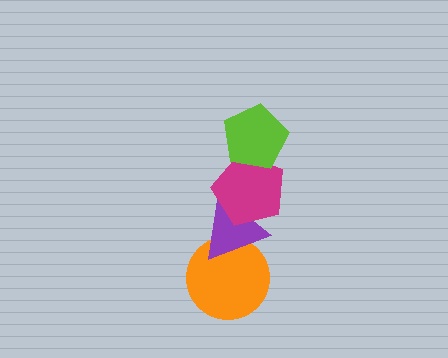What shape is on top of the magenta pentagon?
The lime pentagon is on top of the magenta pentagon.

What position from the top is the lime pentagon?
The lime pentagon is 1st from the top.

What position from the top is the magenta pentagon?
The magenta pentagon is 2nd from the top.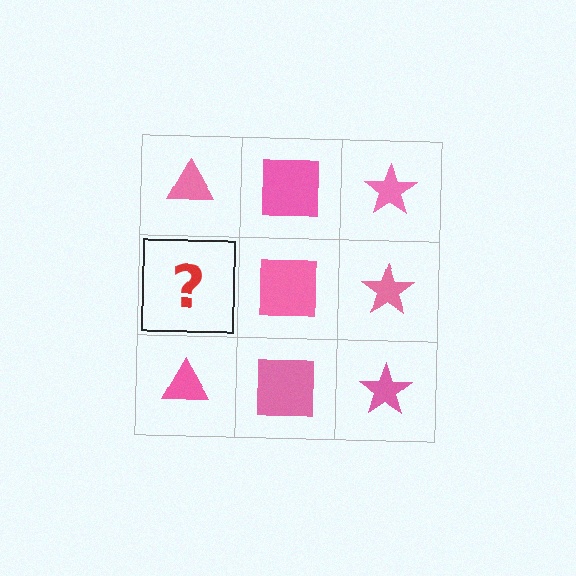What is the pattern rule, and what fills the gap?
The rule is that each column has a consistent shape. The gap should be filled with a pink triangle.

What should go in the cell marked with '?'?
The missing cell should contain a pink triangle.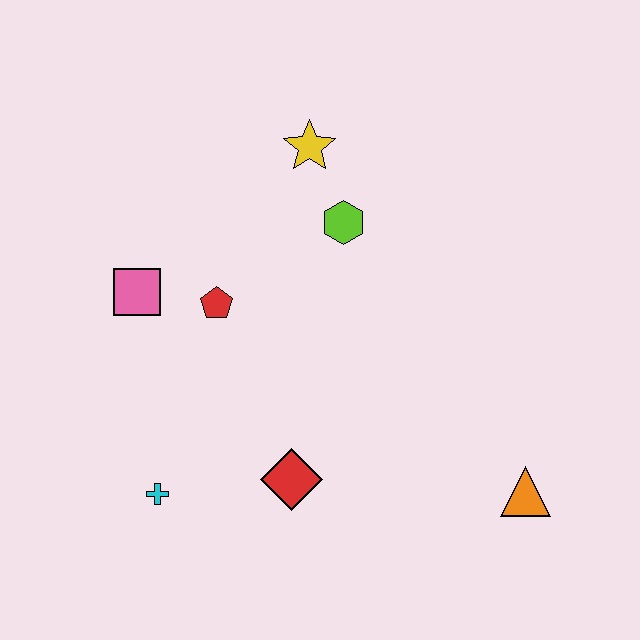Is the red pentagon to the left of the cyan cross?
No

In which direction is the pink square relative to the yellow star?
The pink square is to the left of the yellow star.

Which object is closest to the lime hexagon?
The yellow star is closest to the lime hexagon.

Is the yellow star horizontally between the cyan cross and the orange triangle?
Yes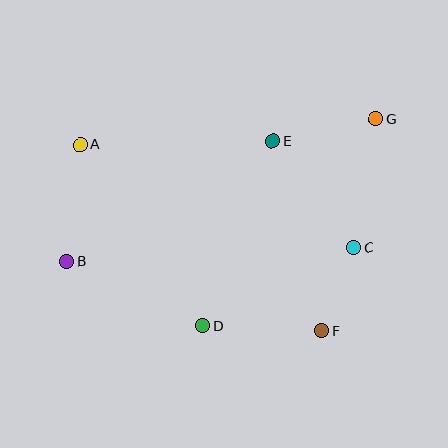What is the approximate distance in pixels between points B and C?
The distance between B and C is approximately 287 pixels.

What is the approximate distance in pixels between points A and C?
The distance between A and C is approximately 293 pixels.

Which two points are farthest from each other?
Points B and G are farthest from each other.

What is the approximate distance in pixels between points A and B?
The distance between A and B is approximately 117 pixels.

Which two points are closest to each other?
Points C and F are closest to each other.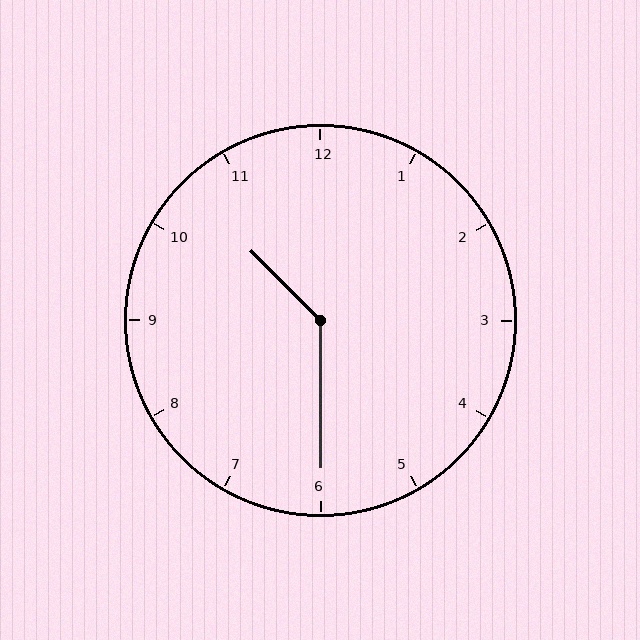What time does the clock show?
10:30.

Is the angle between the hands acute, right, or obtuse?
It is obtuse.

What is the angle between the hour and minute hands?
Approximately 135 degrees.